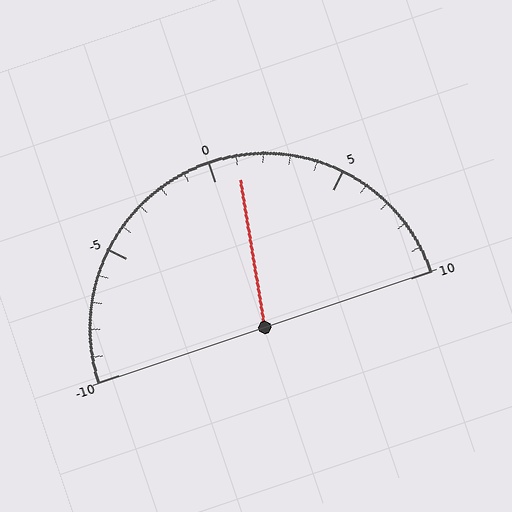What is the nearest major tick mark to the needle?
The nearest major tick mark is 0.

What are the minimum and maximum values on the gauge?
The gauge ranges from -10 to 10.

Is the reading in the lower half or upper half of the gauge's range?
The reading is in the upper half of the range (-10 to 10).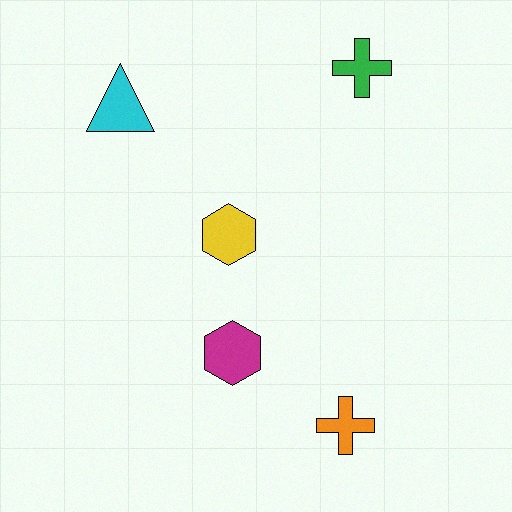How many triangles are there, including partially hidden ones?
There is 1 triangle.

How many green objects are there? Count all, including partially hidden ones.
There is 1 green object.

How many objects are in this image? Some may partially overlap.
There are 5 objects.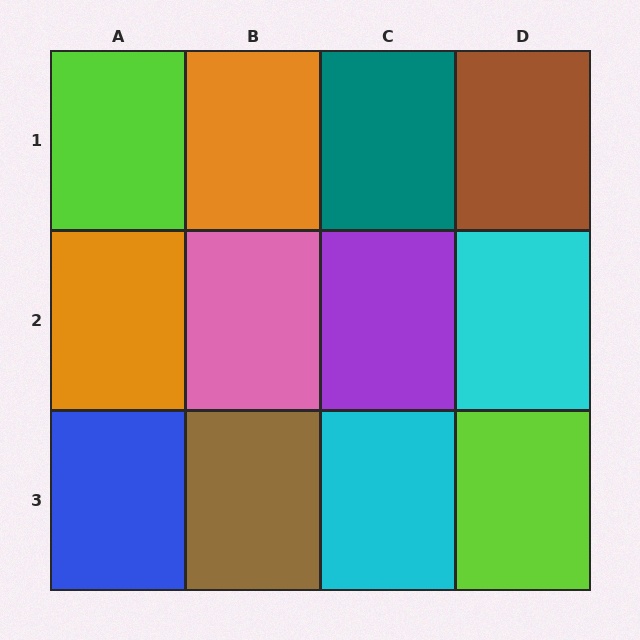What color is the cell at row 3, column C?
Cyan.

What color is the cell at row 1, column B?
Orange.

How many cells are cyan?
2 cells are cyan.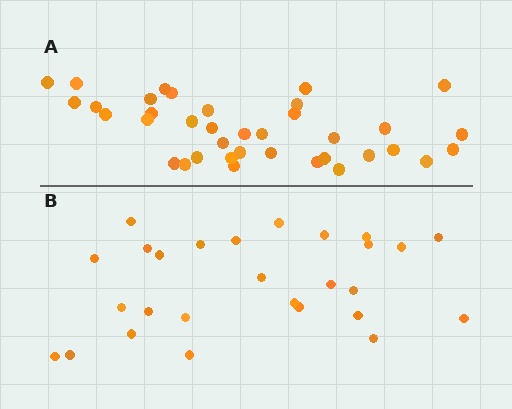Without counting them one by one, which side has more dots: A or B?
Region A (the top region) has more dots.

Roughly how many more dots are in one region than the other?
Region A has roughly 10 or so more dots than region B.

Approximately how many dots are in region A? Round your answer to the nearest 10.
About 40 dots. (The exact count is 37, which rounds to 40.)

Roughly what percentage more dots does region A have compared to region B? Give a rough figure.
About 35% more.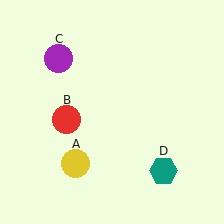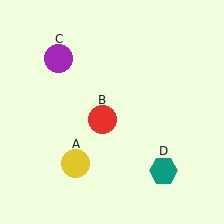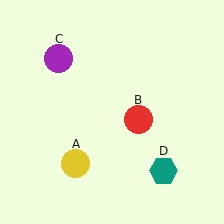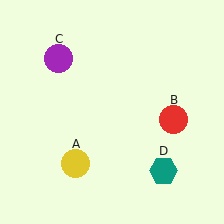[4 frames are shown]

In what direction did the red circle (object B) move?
The red circle (object B) moved right.